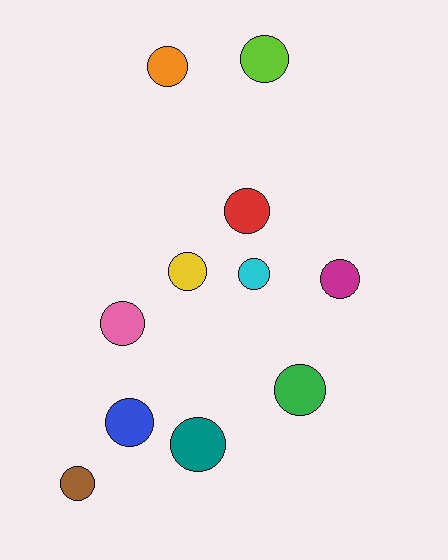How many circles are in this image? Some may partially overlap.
There are 11 circles.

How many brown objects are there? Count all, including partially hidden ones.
There is 1 brown object.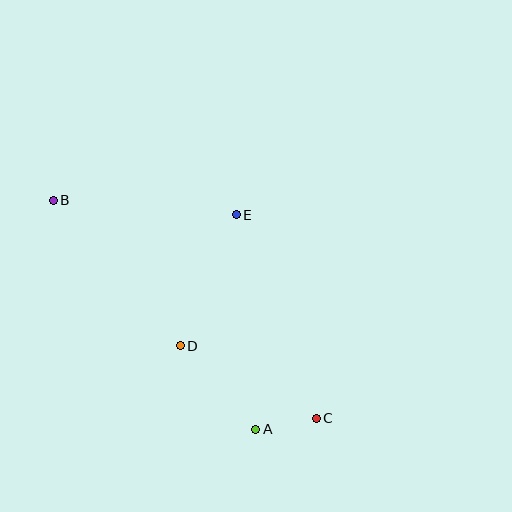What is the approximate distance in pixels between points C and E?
The distance between C and E is approximately 218 pixels.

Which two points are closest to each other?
Points A and C are closest to each other.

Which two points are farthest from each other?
Points B and C are farthest from each other.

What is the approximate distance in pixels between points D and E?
The distance between D and E is approximately 143 pixels.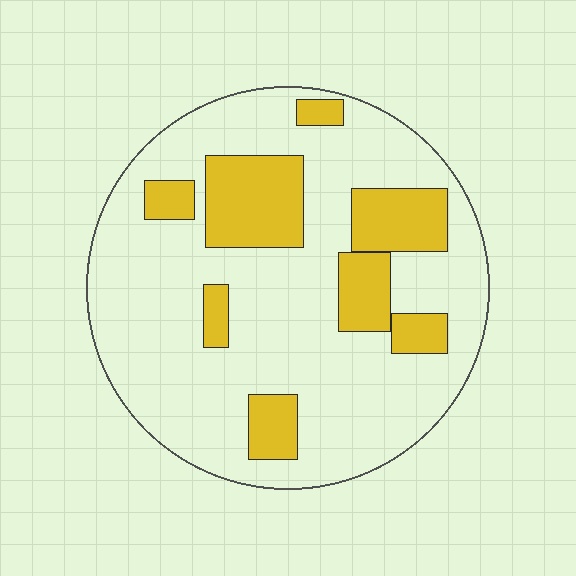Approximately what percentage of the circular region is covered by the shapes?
Approximately 25%.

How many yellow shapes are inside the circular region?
8.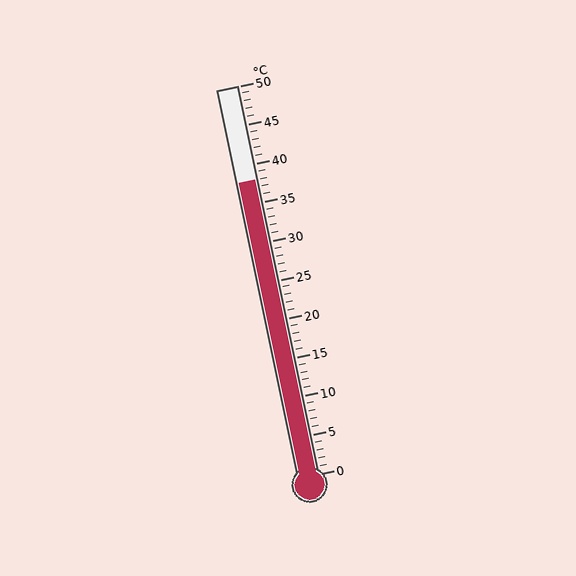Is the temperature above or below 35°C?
The temperature is above 35°C.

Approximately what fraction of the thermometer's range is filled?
The thermometer is filled to approximately 75% of its range.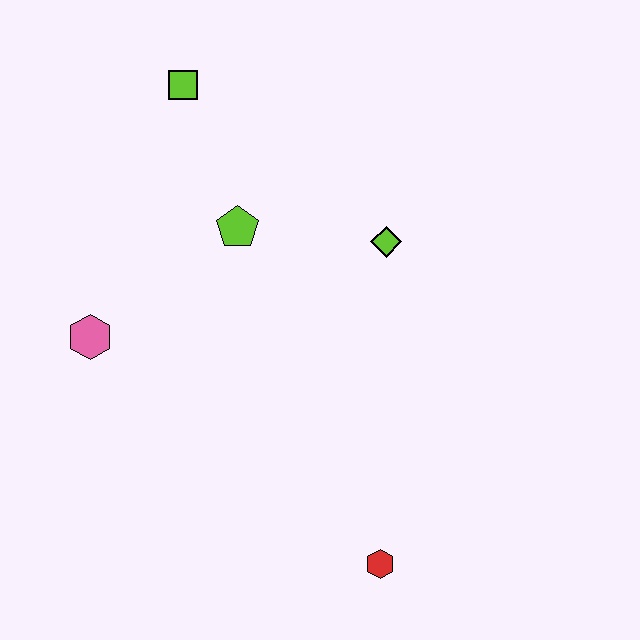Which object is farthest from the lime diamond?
The red hexagon is farthest from the lime diamond.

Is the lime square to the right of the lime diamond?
No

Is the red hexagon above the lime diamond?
No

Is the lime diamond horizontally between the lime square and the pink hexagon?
No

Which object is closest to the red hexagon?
The lime diamond is closest to the red hexagon.